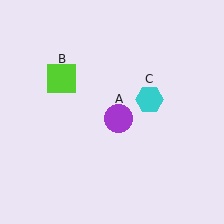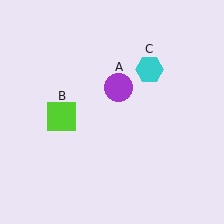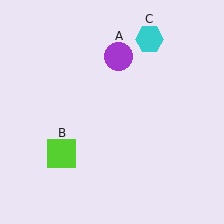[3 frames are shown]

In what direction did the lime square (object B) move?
The lime square (object B) moved down.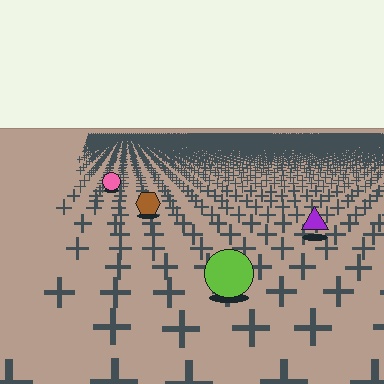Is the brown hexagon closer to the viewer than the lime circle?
No. The lime circle is closer — you can tell from the texture gradient: the ground texture is coarser near it.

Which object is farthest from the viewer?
The pink circle is farthest from the viewer. It appears smaller and the ground texture around it is denser.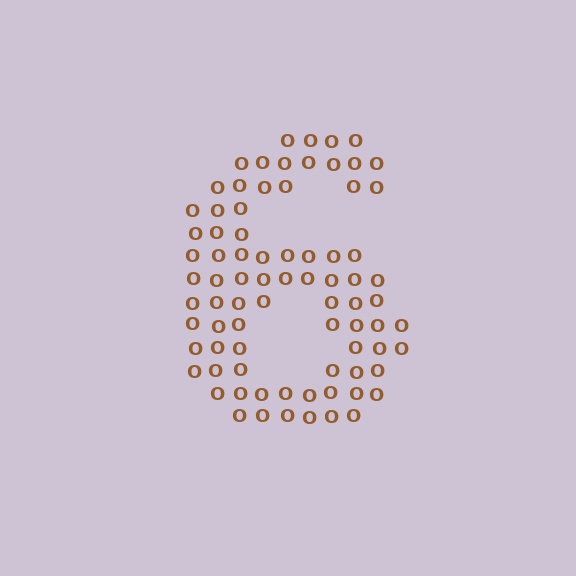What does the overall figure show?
The overall figure shows the digit 6.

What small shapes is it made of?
It is made of small letter O's.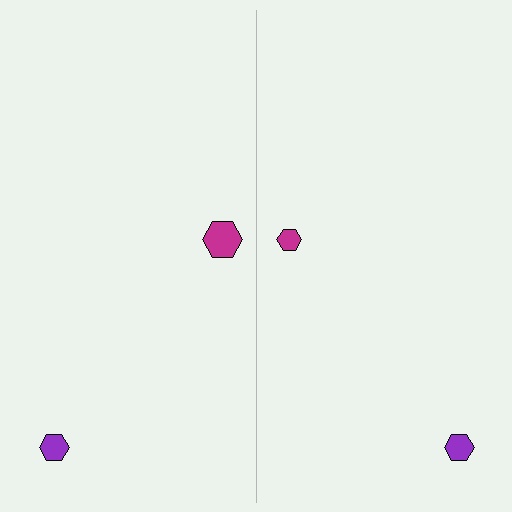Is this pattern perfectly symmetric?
No, the pattern is not perfectly symmetric. The magenta hexagon on the right side has a different size than its mirror counterpart.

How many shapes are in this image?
There are 4 shapes in this image.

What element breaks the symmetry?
The magenta hexagon on the right side has a different size than its mirror counterpart.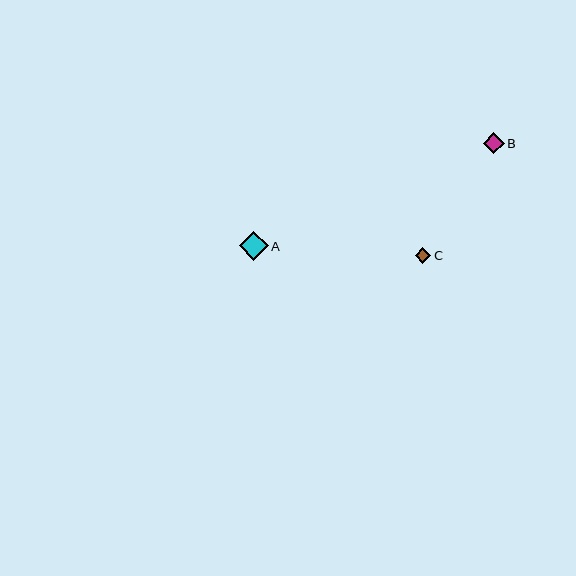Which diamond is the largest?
Diamond A is the largest with a size of approximately 29 pixels.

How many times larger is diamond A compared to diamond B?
Diamond A is approximately 1.4 times the size of diamond B.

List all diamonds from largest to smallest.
From largest to smallest: A, B, C.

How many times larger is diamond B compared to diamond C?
Diamond B is approximately 1.3 times the size of diamond C.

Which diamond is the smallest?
Diamond C is the smallest with a size of approximately 16 pixels.